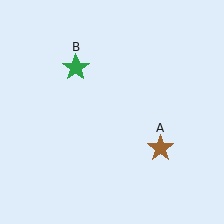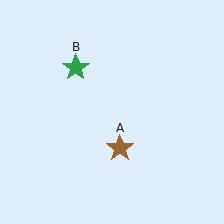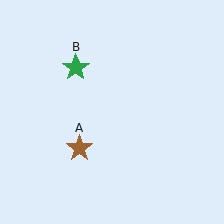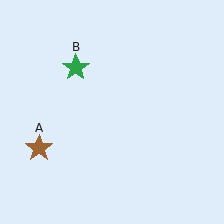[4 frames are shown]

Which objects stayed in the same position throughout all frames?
Green star (object B) remained stationary.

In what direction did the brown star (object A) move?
The brown star (object A) moved left.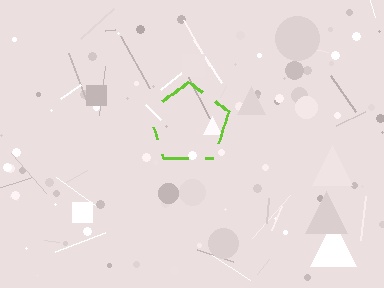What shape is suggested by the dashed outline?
The dashed outline suggests a pentagon.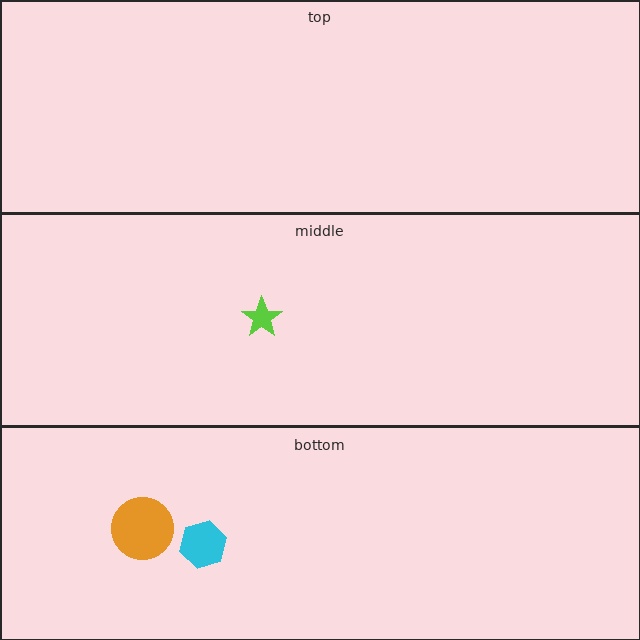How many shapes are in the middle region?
1.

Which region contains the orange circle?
The bottom region.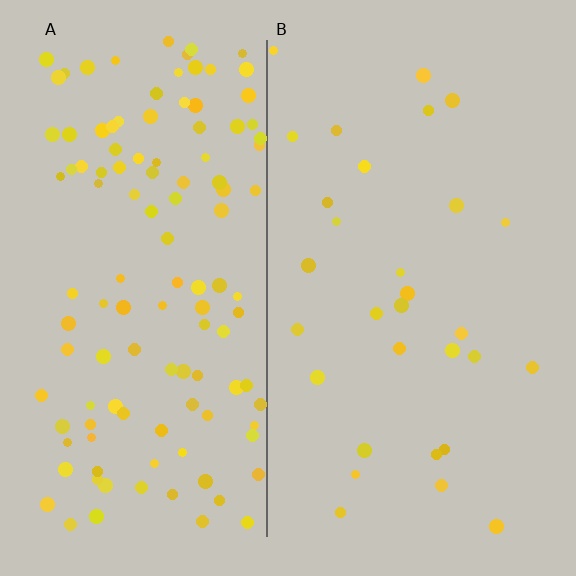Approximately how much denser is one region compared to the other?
Approximately 4.0× — region A over region B.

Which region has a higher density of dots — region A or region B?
A (the left).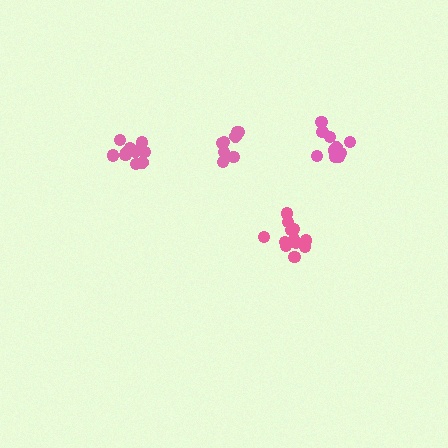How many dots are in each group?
Group 1: 10 dots, Group 2: 9 dots, Group 3: 12 dots, Group 4: 10 dots (41 total).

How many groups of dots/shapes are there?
There are 4 groups.